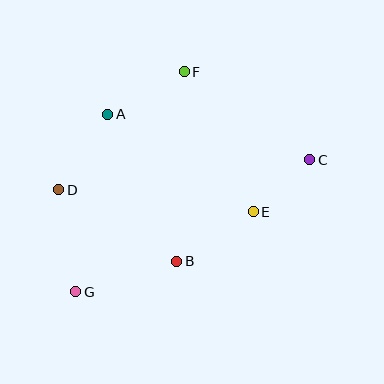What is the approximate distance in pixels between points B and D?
The distance between B and D is approximately 138 pixels.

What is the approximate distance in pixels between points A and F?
The distance between A and F is approximately 87 pixels.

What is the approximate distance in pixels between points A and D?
The distance between A and D is approximately 90 pixels.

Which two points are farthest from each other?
Points C and G are farthest from each other.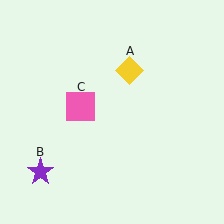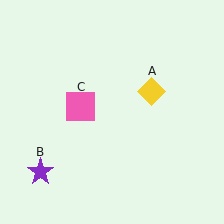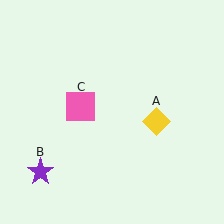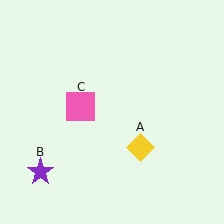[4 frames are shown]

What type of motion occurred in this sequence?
The yellow diamond (object A) rotated clockwise around the center of the scene.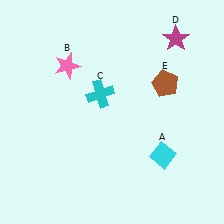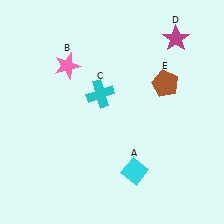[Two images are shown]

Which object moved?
The cyan diamond (A) moved left.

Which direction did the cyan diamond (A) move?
The cyan diamond (A) moved left.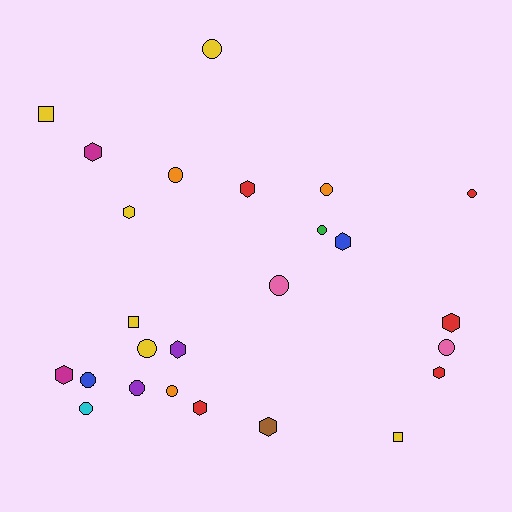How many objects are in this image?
There are 25 objects.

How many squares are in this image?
There are 3 squares.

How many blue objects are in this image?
There are 2 blue objects.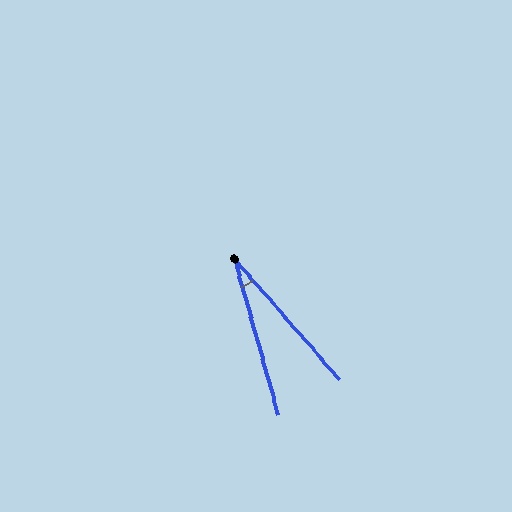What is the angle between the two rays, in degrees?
Approximately 26 degrees.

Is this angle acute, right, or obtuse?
It is acute.